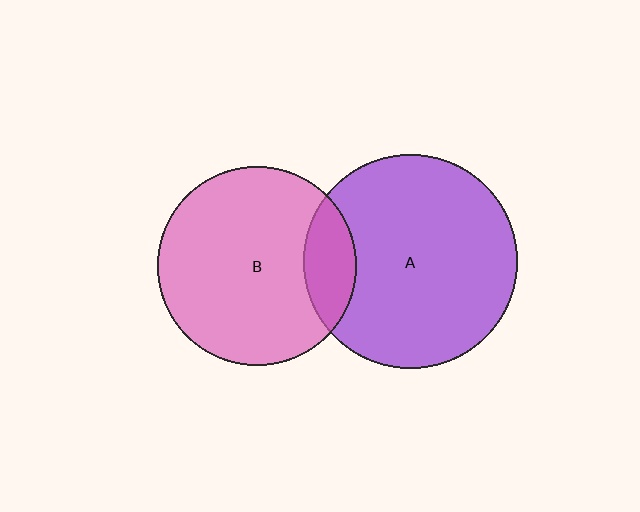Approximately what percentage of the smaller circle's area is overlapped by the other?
Approximately 15%.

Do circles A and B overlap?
Yes.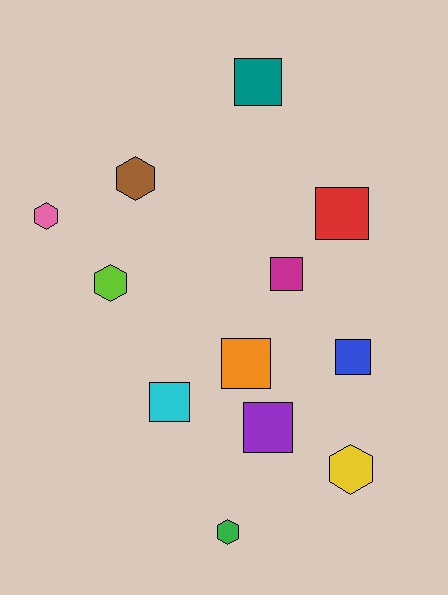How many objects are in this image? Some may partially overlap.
There are 12 objects.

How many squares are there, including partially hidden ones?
There are 7 squares.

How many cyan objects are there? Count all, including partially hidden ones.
There is 1 cyan object.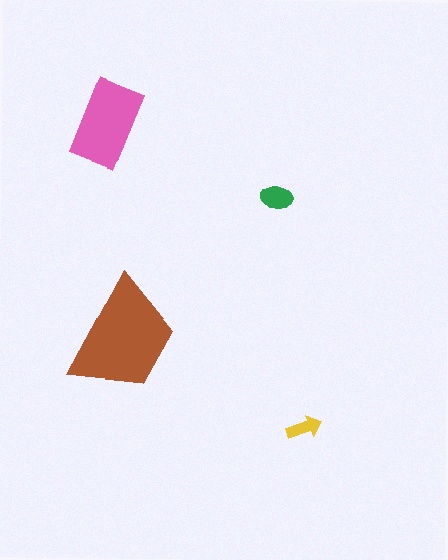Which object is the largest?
The brown trapezoid.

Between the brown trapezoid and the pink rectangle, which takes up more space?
The brown trapezoid.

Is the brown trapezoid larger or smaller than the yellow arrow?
Larger.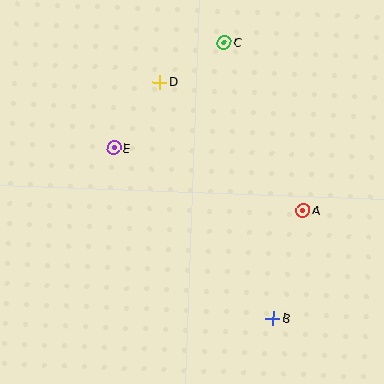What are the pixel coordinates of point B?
Point B is at (273, 318).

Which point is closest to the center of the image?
Point E at (114, 148) is closest to the center.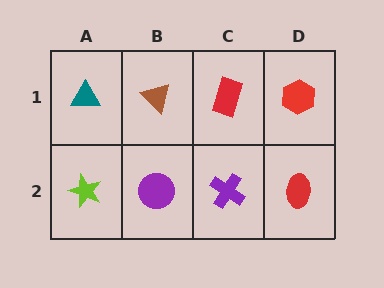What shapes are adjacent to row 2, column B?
A brown triangle (row 1, column B), a lime star (row 2, column A), a purple cross (row 2, column C).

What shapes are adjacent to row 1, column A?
A lime star (row 2, column A), a brown triangle (row 1, column B).